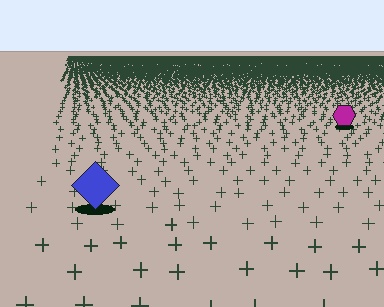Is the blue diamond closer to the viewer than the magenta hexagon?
Yes. The blue diamond is closer — you can tell from the texture gradient: the ground texture is coarser near it.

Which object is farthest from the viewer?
The magenta hexagon is farthest from the viewer. It appears smaller and the ground texture around it is denser.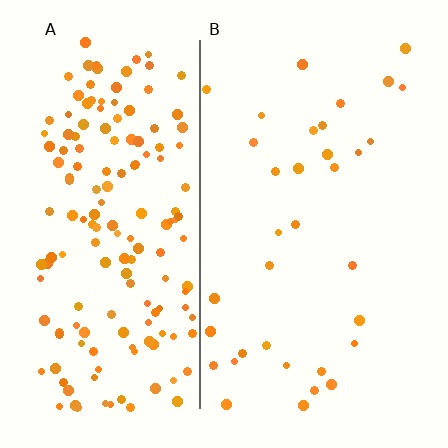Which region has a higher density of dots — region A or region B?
A (the left).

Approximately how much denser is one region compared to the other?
Approximately 4.9× — region A over region B.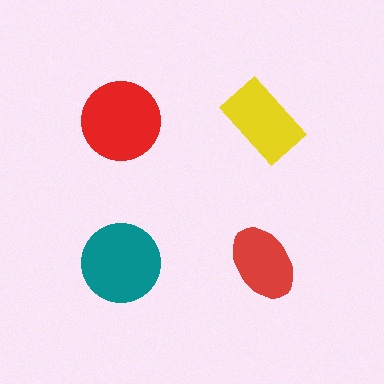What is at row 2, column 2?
A red ellipse.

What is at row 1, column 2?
A yellow rectangle.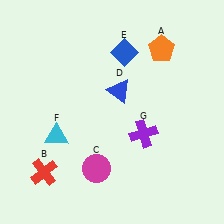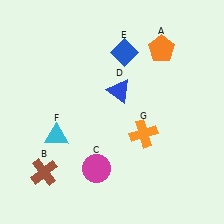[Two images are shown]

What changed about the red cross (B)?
In Image 1, B is red. In Image 2, it changed to brown.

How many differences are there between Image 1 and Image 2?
There are 2 differences between the two images.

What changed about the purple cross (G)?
In Image 1, G is purple. In Image 2, it changed to orange.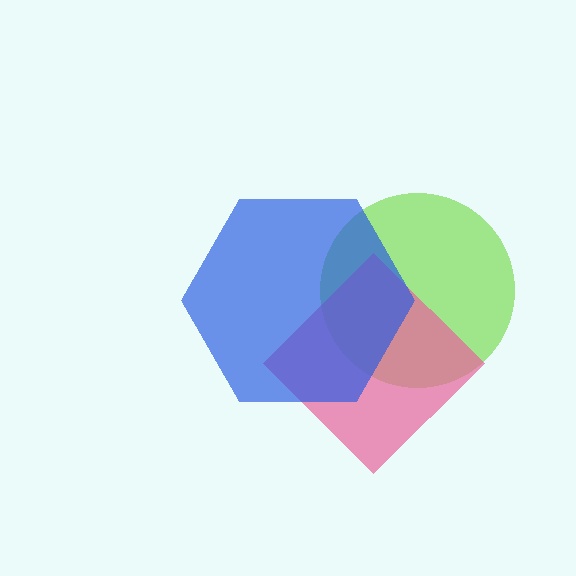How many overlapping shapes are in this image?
There are 3 overlapping shapes in the image.